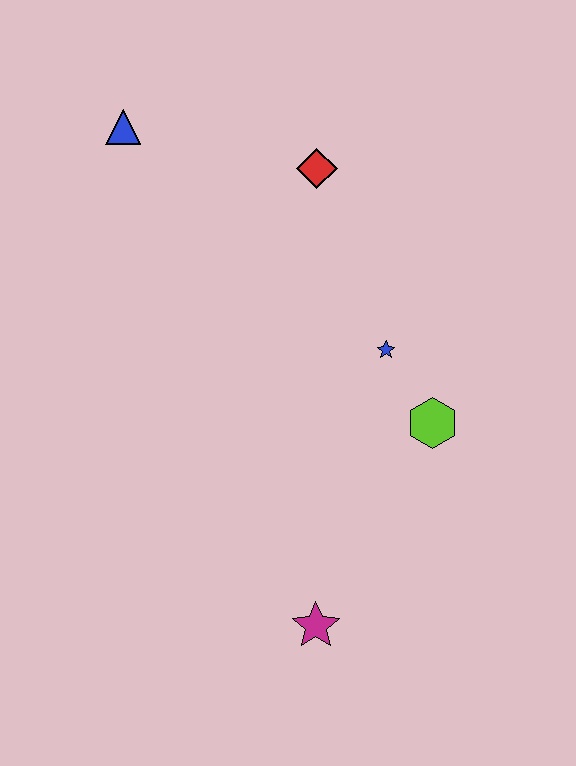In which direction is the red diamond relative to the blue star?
The red diamond is above the blue star.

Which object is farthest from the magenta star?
The blue triangle is farthest from the magenta star.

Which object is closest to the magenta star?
The lime hexagon is closest to the magenta star.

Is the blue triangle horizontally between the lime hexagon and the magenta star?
No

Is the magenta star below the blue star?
Yes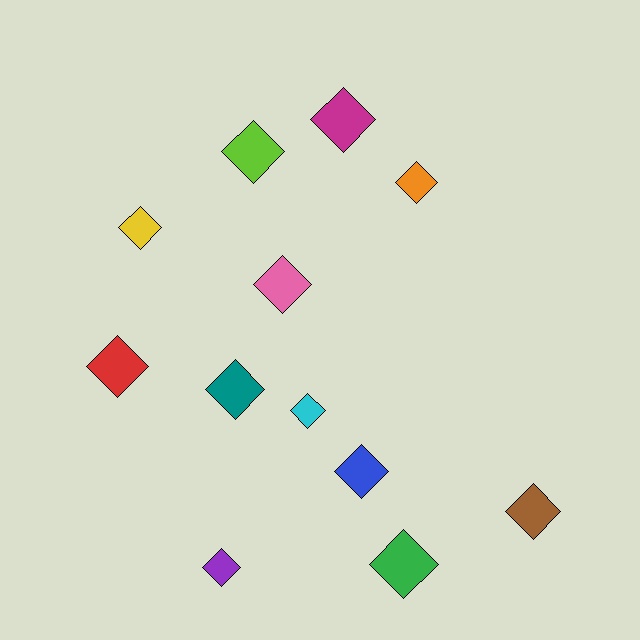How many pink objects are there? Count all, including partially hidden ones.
There is 1 pink object.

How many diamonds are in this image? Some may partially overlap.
There are 12 diamonds.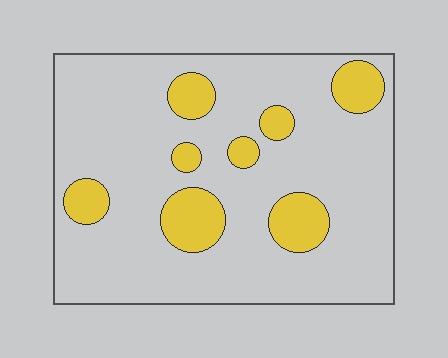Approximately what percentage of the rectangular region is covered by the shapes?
Approximately 15%.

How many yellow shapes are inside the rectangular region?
8.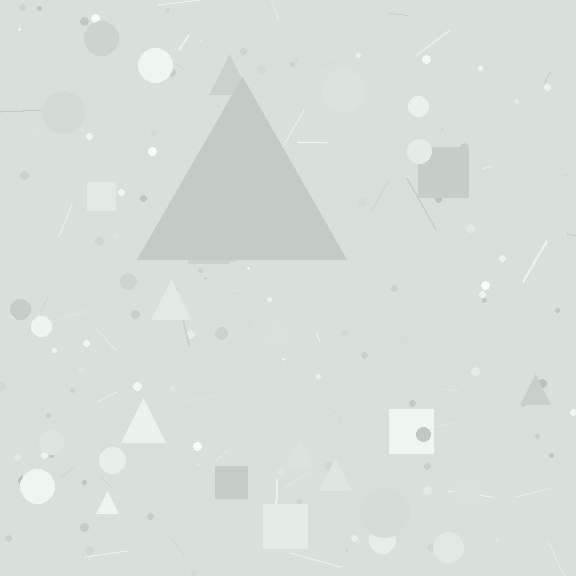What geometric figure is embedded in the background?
A triangle is embedded in the background.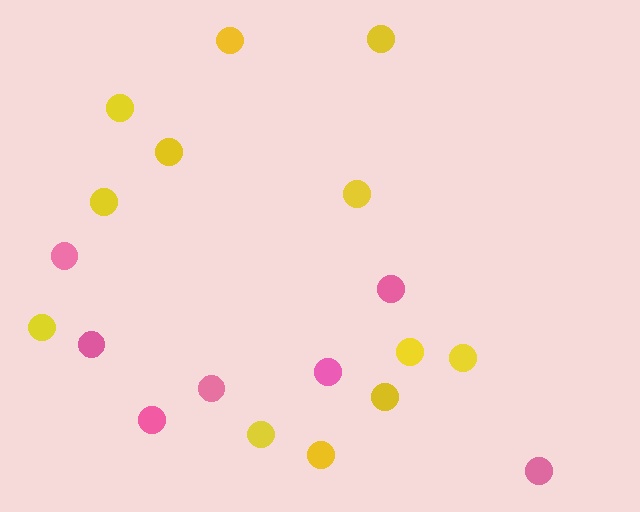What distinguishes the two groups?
There are 2 groups: one group of pink circles (7) and one group of yellow circles (12).